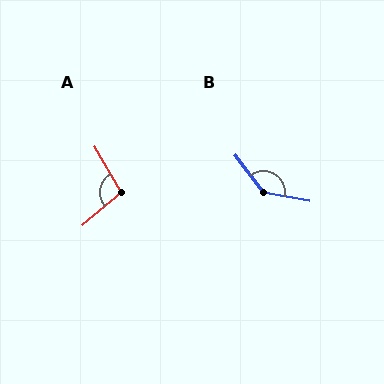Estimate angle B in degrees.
Approximately 137 degrees.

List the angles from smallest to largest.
A (100°), B (137°).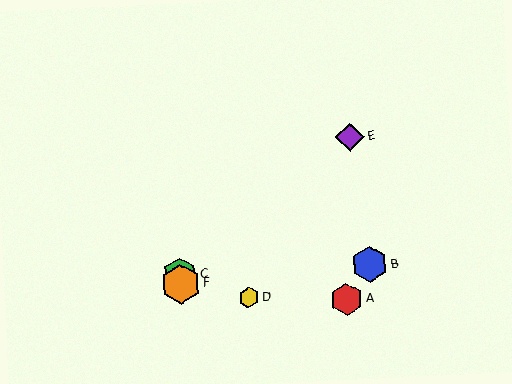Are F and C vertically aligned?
Yes, both are at x≈181.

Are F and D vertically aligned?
No, F is at x≈181 and D is at x≈249.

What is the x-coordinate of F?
Object F is at x≈181.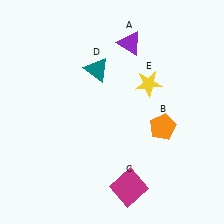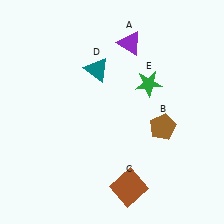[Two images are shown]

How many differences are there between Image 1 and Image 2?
There are 3 differences between the two images.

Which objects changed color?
B changed from orange to brown. C changed from magenta to brown. E changed from yellow to green.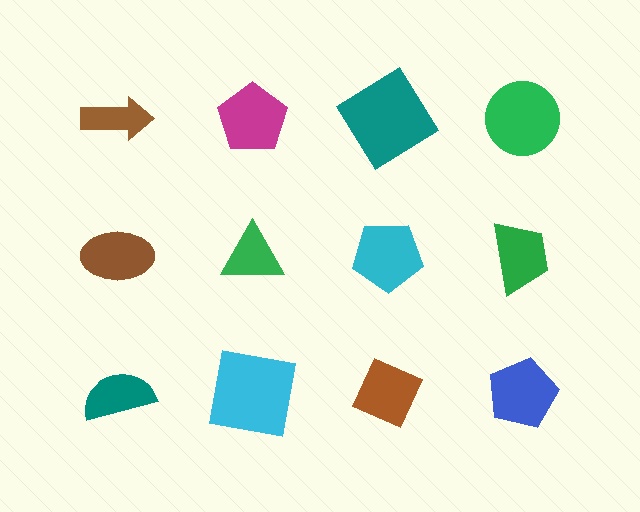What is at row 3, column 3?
A brown diamond.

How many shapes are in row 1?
4 shapes.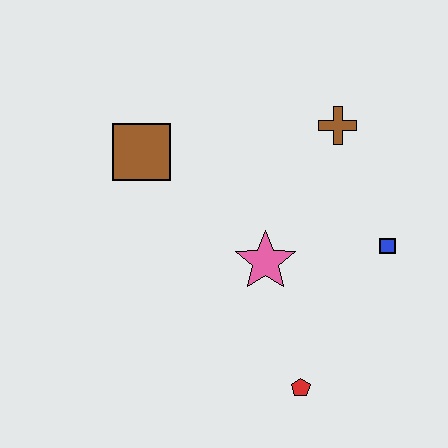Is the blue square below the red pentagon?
No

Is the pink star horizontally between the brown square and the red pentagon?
Yes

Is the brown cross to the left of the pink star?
No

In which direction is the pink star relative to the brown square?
The pink star is to the right of the brown square.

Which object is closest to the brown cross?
The blue square is closest to the brown cross.